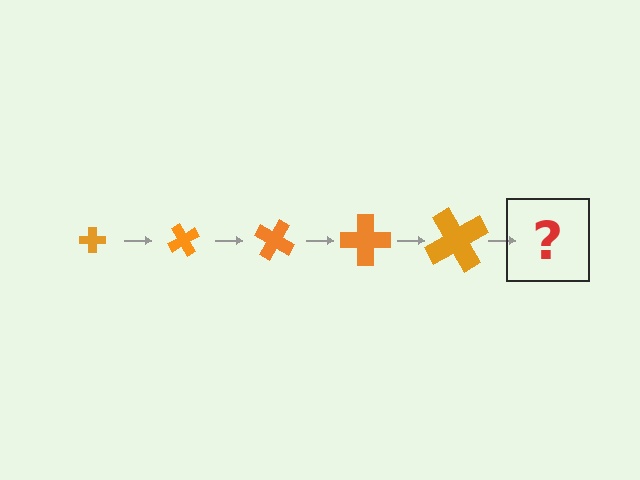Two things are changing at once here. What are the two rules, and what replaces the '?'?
The two rules are that the cross grows larger each step and it rotates 60 degrees each step. The '?' should be a cross, larger than the previous one and rotated 300 degrees from the start.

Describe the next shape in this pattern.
It should be a cross, larger than the previous one and rotated 300 degrees from the start.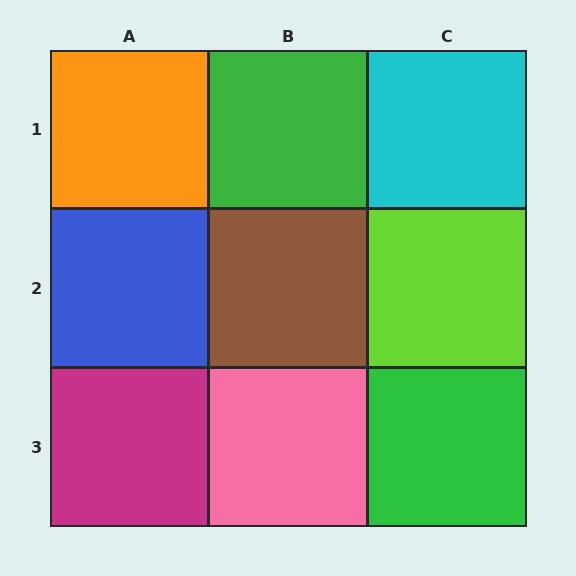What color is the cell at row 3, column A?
Magenta.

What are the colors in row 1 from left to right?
Orange, green, cyan.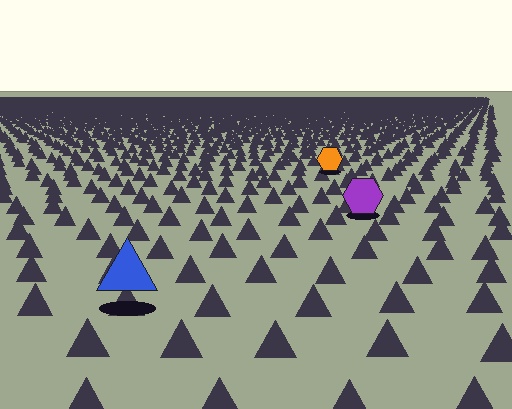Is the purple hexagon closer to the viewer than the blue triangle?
No. The blue triangle is closer — you can tell from the texture gradient: the ground texture is coarser near it.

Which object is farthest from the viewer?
The orange hexagon is farthest from the viewer. It appears smaller and the ground texture around it is denser.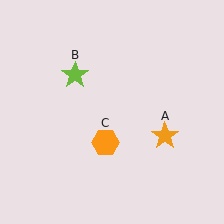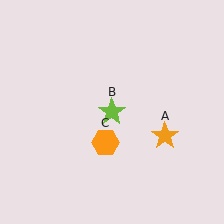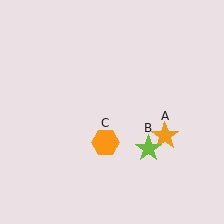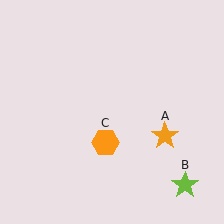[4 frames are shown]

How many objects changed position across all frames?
1 object changed position: lime star (object B).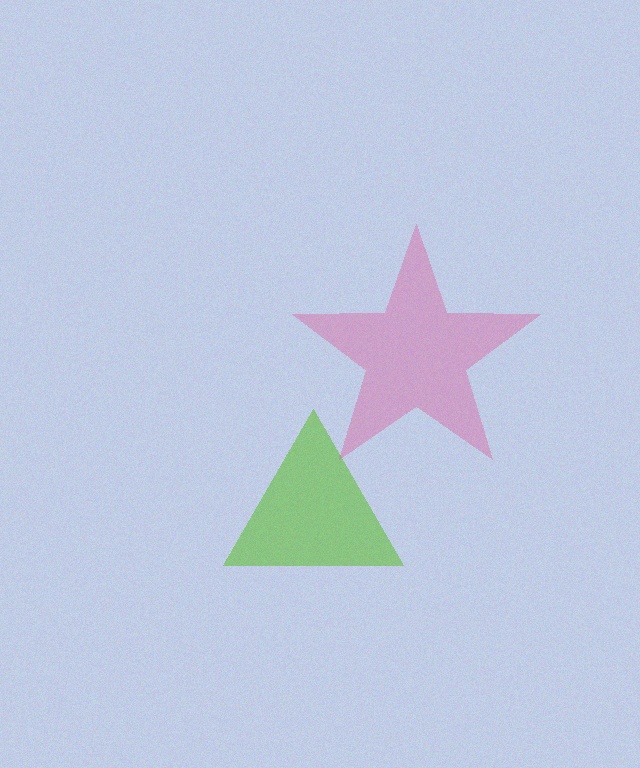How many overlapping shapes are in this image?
There are 2 overlapping shapes in the image.